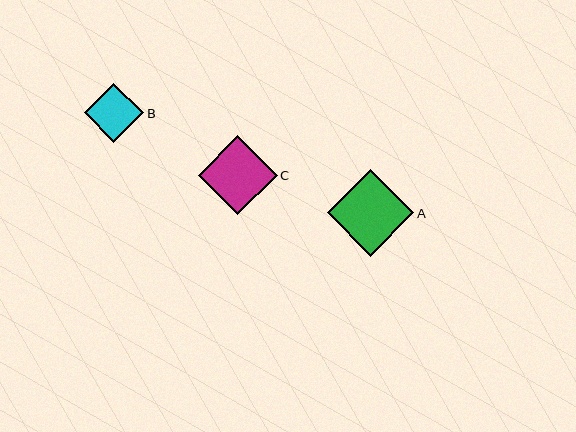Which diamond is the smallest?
Diamond B is the smallest with a size of approximately 60 pixels.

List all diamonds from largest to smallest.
From largest to smallest: A, C, B.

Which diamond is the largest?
Diamond A is the largest with a size of approximately 87 pixels.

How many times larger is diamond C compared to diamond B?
Diamond C is approximately 1.3 times the size of diamond B.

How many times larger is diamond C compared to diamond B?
Diamond C is approximately 1.3 times the size of diamond B.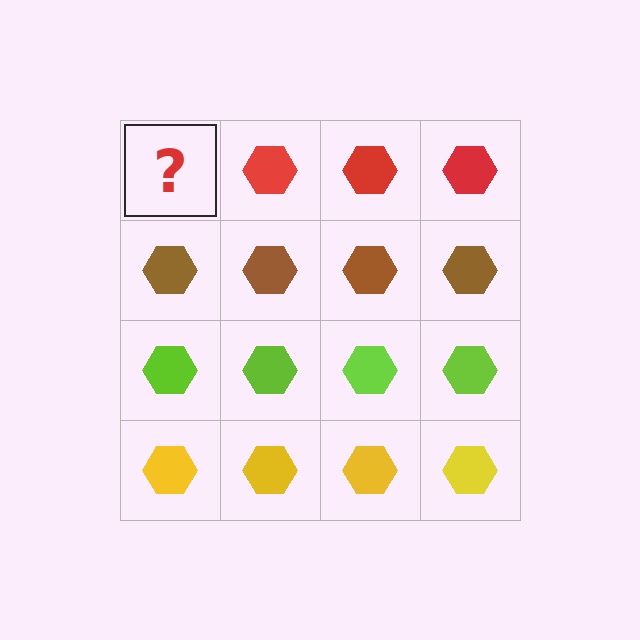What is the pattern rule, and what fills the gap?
The rule is that each row has a consistent color. The gap should be filled with a red hexagon.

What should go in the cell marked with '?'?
The missing cell should contain a red hexagon.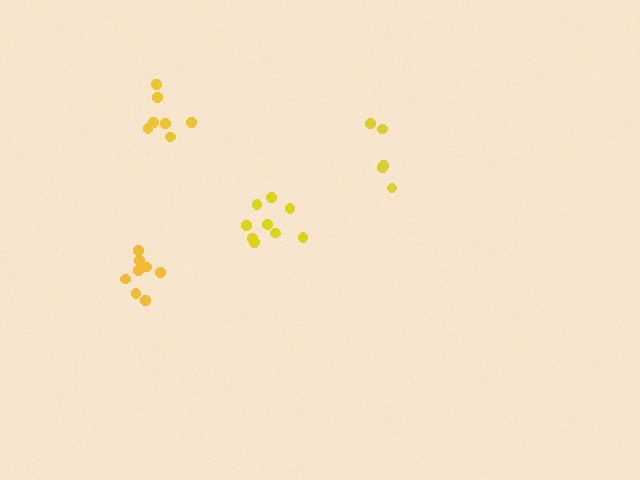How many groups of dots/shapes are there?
There are 4 groups.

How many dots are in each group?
Group 1: 5 dots, Group 2: 8 dots, Group 3: 7 dots, Group 4: 9 dots (29 total).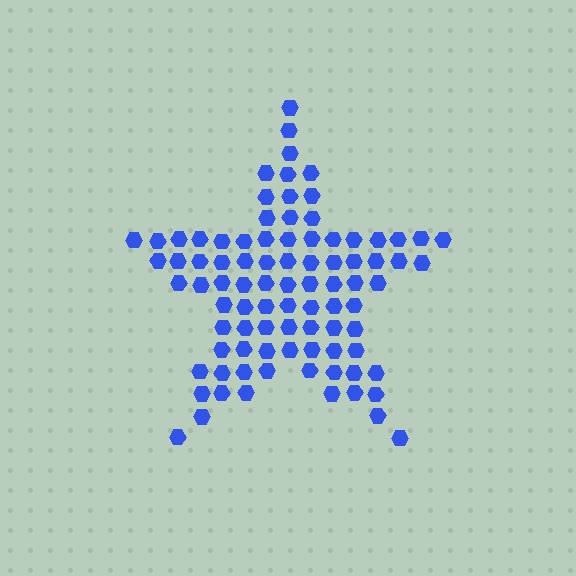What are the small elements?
The small elements are hexagons.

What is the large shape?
The large shape is a star.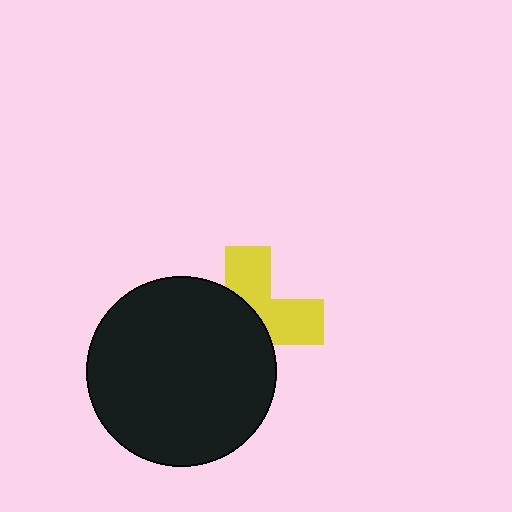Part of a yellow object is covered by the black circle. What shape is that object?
It is a cross.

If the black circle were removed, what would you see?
You would see the complete yellow cross.